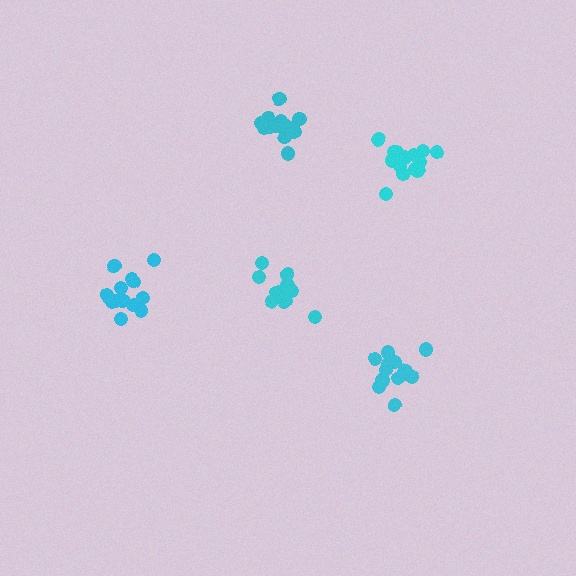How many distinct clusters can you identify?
There are 5 distinct clusters.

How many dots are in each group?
Group 1: 16 dots, Group 2: 13 dots, Group 3: 14 dots, Group 4: 14 dots, Group 5: 14 dots (71 total).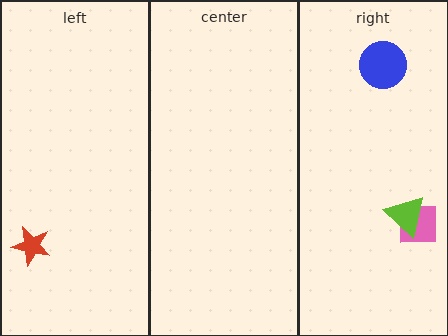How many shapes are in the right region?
3.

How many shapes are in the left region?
1.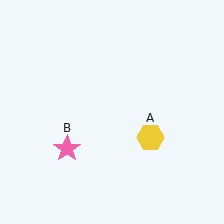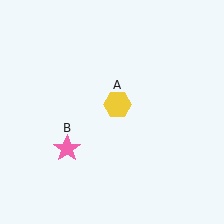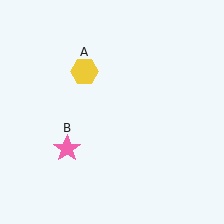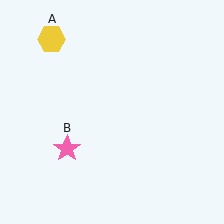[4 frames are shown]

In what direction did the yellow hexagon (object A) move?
The yellow hexagon (object A) moved up and to the left.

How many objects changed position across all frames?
1 object changed position: yellow hexagon (object A).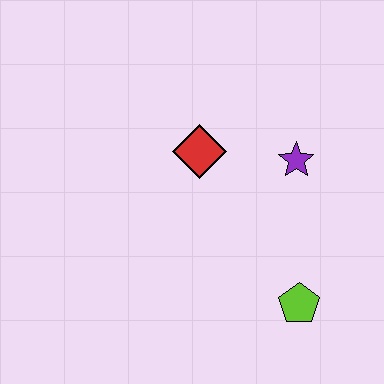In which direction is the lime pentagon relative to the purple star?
The lime pentagon is below the purple star.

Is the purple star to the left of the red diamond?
No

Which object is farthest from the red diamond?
The lime pentagon is farthest from the red diamond.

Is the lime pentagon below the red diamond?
Yes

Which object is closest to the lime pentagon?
The purple star is closest to the lime pentagon.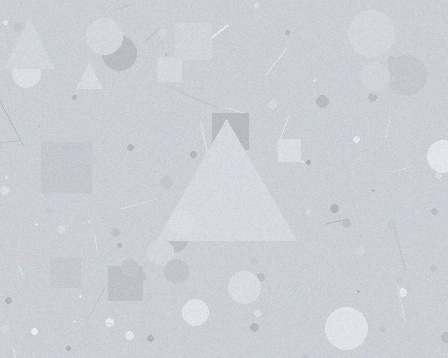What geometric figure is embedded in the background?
A triangle is embedded in the background.